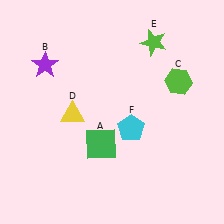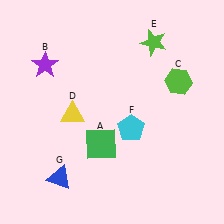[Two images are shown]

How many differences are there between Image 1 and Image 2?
There is 1 difference between the two images.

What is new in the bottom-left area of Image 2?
A blue triangle (G) was added in the bottom-left area of Image 2.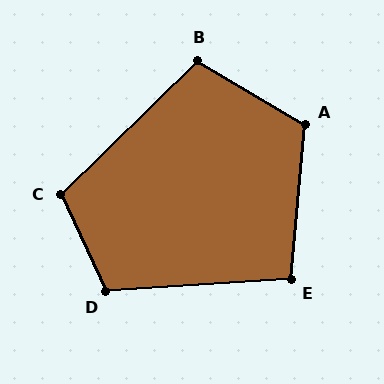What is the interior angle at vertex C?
Approximately 109 degrees (obtuse).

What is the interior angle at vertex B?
Approximately 105 degrees (obtuse).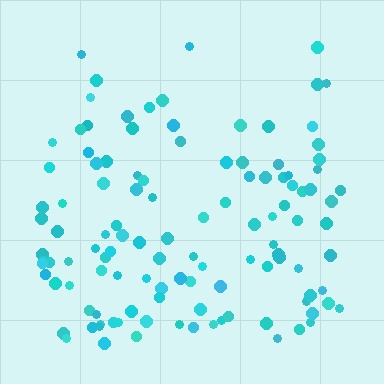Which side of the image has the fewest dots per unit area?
The top.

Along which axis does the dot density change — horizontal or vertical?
Vertical.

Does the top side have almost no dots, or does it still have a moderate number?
Still a moderate number, just noticeably fewer than the bottom.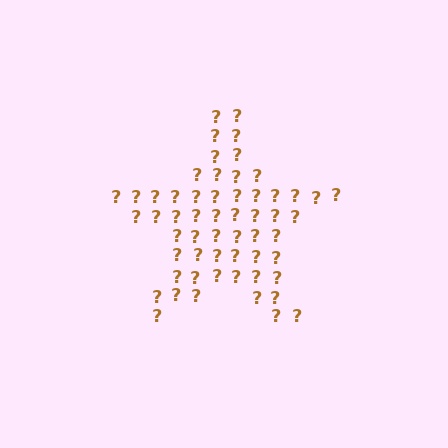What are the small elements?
The small elements are question marks.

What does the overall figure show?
The overall figure shows a star.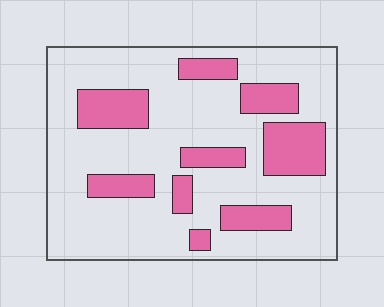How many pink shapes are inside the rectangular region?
9.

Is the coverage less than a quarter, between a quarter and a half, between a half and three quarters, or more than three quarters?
Less than a quarter.